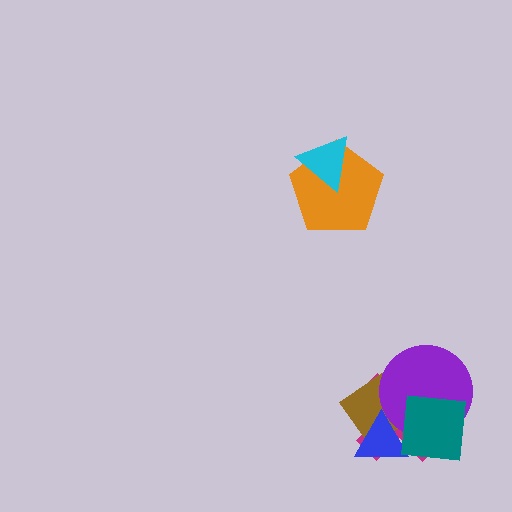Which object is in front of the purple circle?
The teal square is in front of the purple circle.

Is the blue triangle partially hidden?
Yes, it is partially covered by another shape.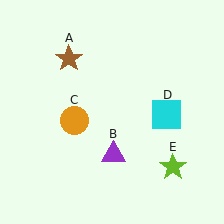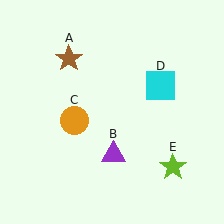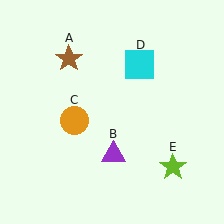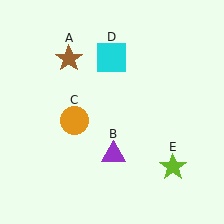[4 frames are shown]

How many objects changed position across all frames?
1 object changed position: cyan square (object D).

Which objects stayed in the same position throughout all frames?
Brown star (object A) and purple triangle (object B) and orange circle (object C) and lime star (object E) remained stationary.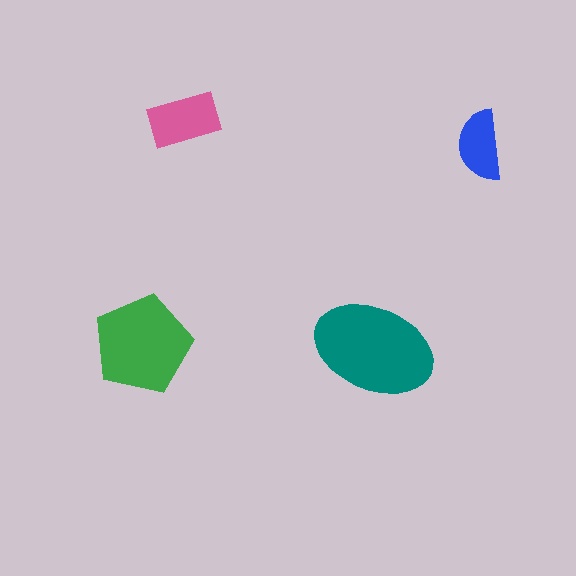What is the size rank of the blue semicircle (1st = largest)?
4th.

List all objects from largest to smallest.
The teal ellipse, the green pentagon, the pink rectangle, the blue semicircle.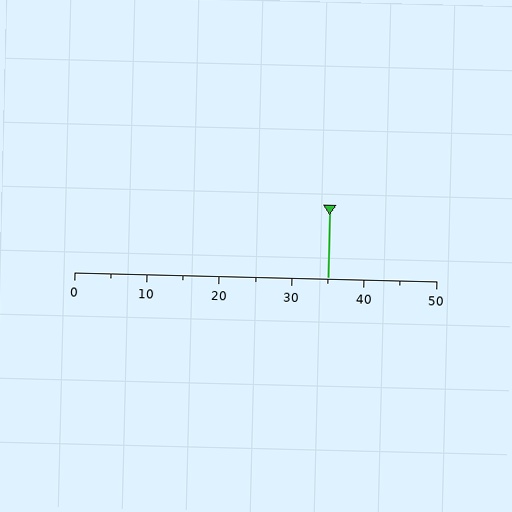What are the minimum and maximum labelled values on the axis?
The axis runs from 0 to 50.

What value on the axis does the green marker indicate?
The marker indicates approximately 35.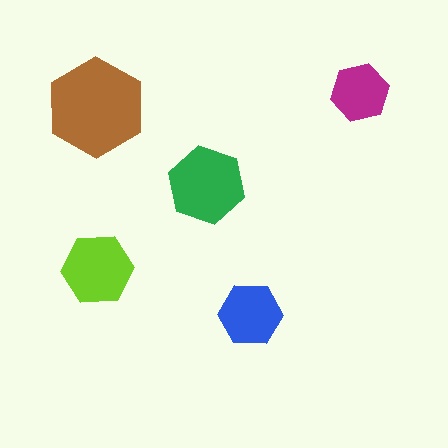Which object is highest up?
The magenta hexagon is topmost.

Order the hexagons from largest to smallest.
the brown one, the green one, the lime one, the blue one, the magenta one.